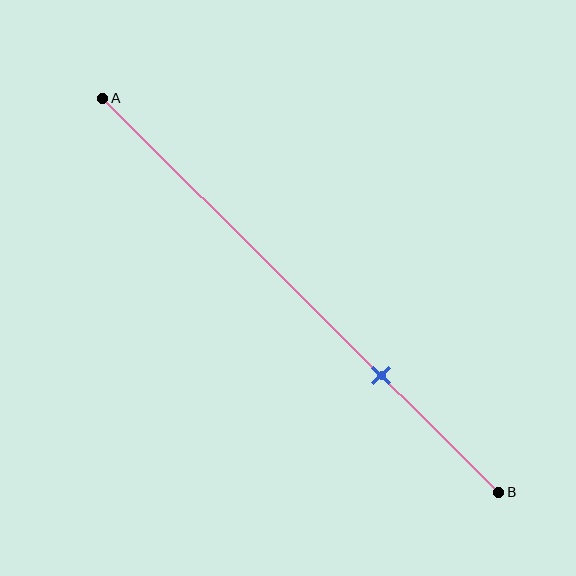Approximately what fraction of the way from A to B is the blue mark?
The blue mark is approximately 70% of the way from A to B.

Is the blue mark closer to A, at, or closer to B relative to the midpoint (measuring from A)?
The blue mark is closer to point B than the midpoint of segment AB.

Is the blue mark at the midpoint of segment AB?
No, the mark is at about 70% from A, not at the 50% midpoint.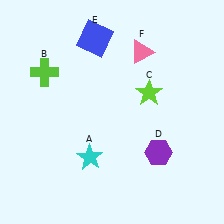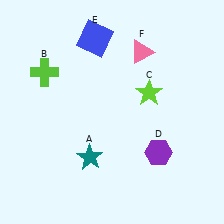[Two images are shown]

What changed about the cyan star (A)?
In Image 1, A is cyan. In Image 2, it changed to teal.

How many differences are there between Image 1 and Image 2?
There is 1 difference between the two images.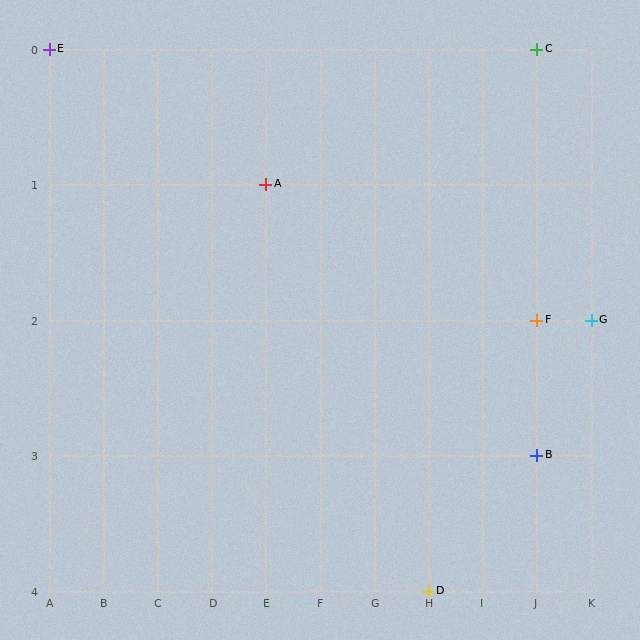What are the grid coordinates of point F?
Point F is at grid coordinates (J, 2).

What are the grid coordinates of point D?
Point D is at grid coordinates (H, 4).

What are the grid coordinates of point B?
Point B is at grid coordinates (J, 3).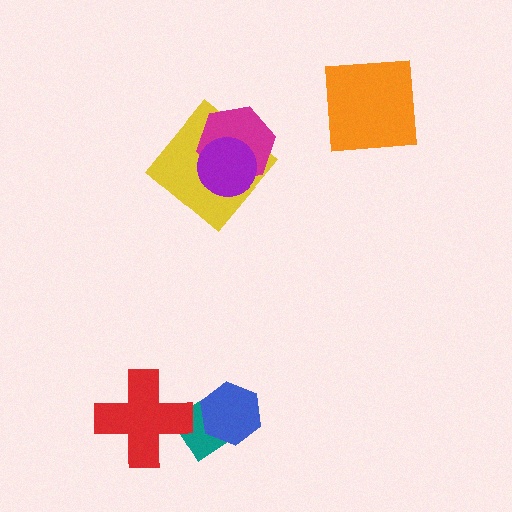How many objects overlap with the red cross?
1 object overlaps with the red cross.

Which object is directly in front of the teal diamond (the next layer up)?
The red cross is directly in front of the teal diamond.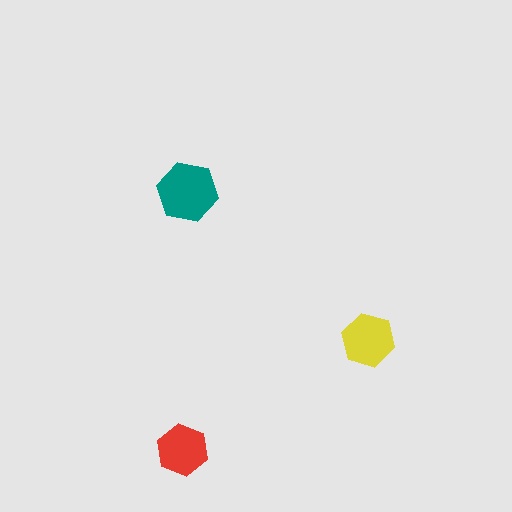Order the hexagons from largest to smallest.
the teal one, the yellow one, the red one.